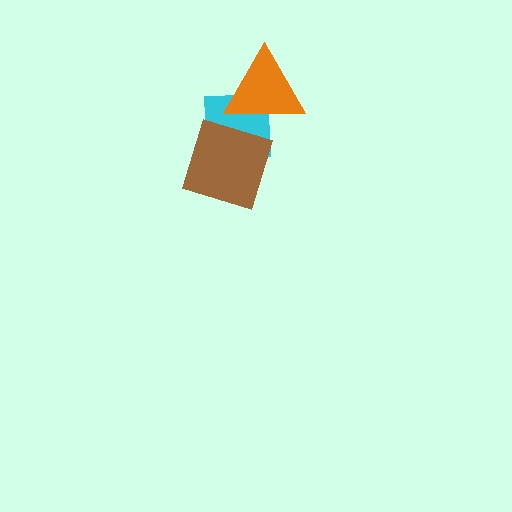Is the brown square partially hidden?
No, no other shape covers it.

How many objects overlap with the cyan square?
2 objects overlap with the cyan square.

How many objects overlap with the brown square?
1 object overlaps with the brown square.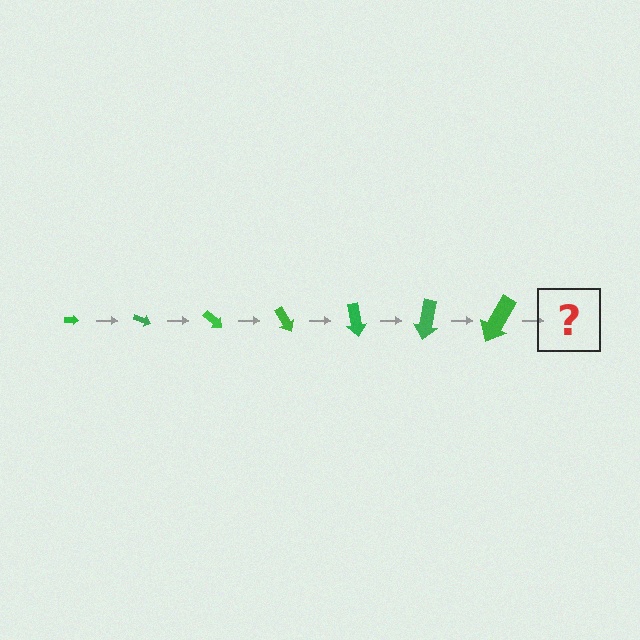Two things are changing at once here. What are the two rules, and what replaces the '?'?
The two rules are that the arrow grows larger each step and it rotates 20 degrees each step. The '?' should be an arrow, larger than the previous one and rotated 140 degrees from the start.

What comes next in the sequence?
The next element should be an arrow, larger than the previous one and rotated 140 degrees from the start.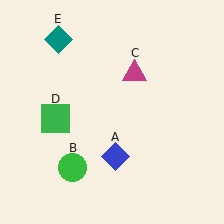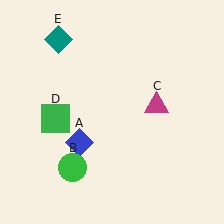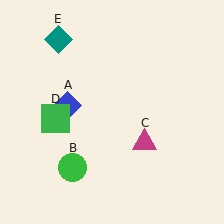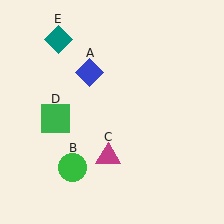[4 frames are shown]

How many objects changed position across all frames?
2 objects changed position: blue diamond (object A), magenta triangle (object C).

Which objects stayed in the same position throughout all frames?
Green circle (object B) and green square (object D) and teal diamond (object E) remained stationary.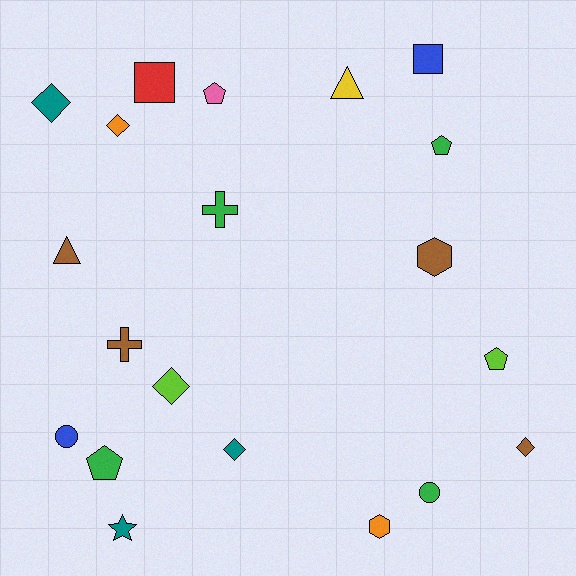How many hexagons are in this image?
There are 2 hexagons.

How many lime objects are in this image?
There are 2 lime objects.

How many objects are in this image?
There are 20 objects.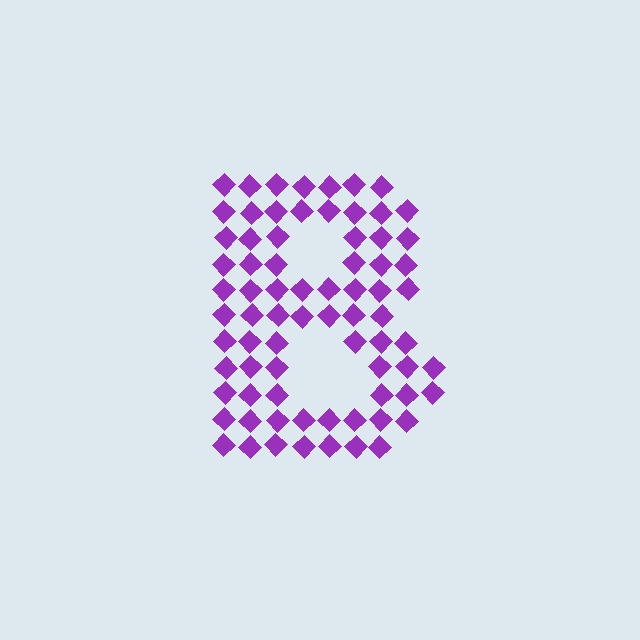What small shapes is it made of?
It is made of small diamonds.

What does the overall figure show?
The overall figure shows the letter B.